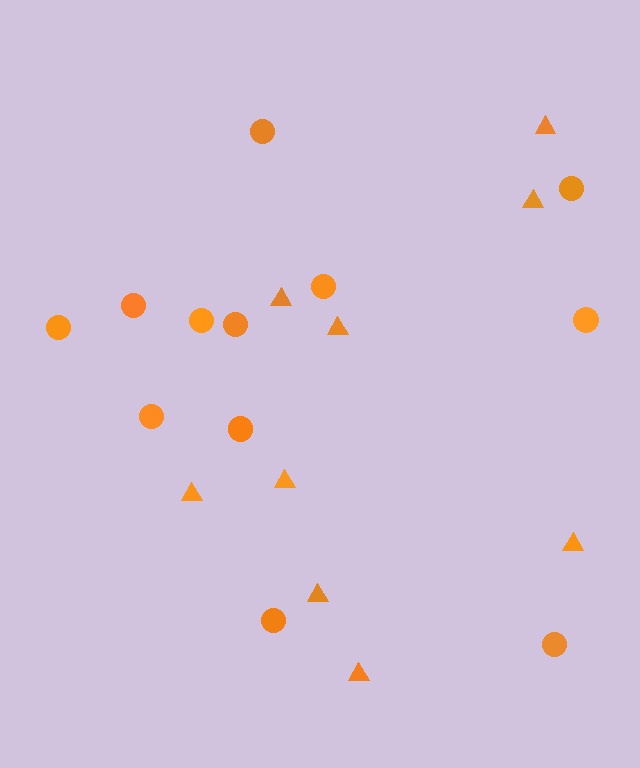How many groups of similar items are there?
There are 2 groups: one group of triangles (9) and one group of circles (12).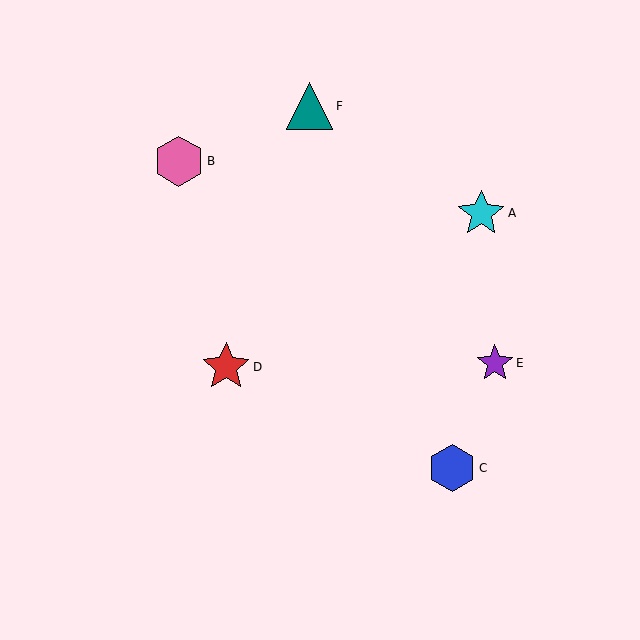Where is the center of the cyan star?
The center of the cyan star is at (481, 213).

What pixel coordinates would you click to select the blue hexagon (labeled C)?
Click at (452, 468) to select the blue hexagon C.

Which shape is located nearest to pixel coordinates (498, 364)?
The purple star (labeled E) at (495, 363) is nearest to that location.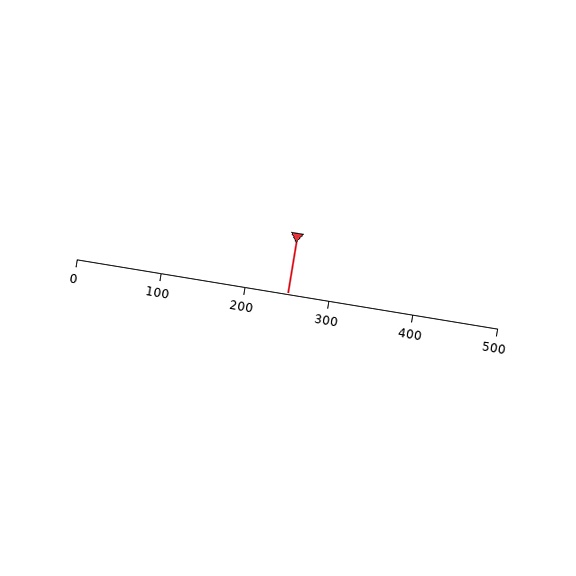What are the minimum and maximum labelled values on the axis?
The axis runs from 0 to 500.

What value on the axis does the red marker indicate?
The marker indicates approximately 250.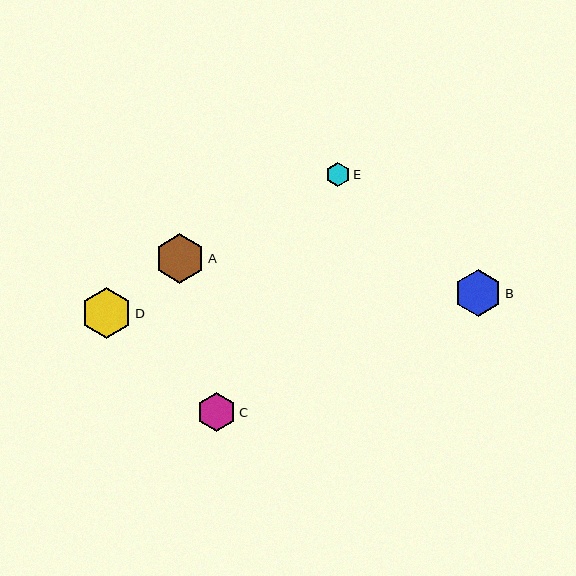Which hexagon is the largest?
Hexagon D is the largest with a size of approximately 51 pixels.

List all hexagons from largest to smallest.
From largest to smallest: D, A, B, C, E.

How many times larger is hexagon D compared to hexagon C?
Hexagon D is approximately 1.3 times the size of hexagon C.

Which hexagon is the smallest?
Hexagon E is the smallest with a size of approximately 24 pixels.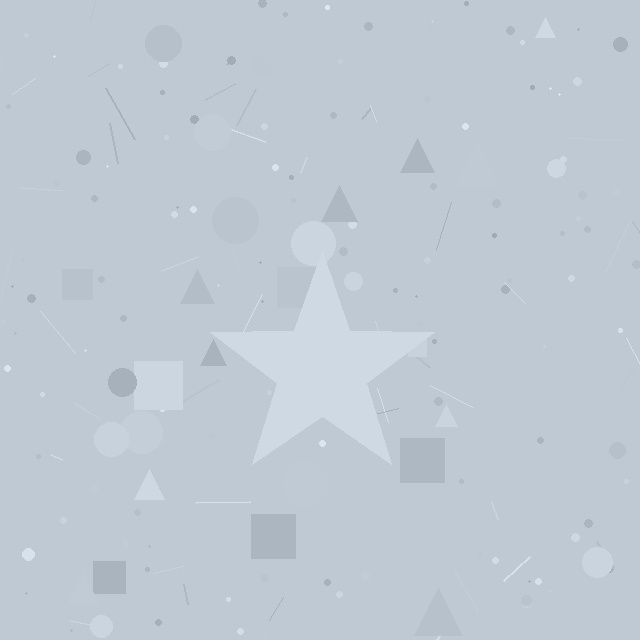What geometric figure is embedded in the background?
A star is embedded in the background.